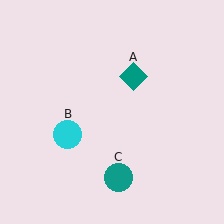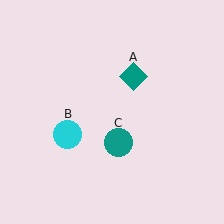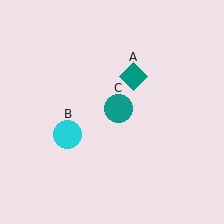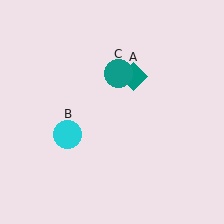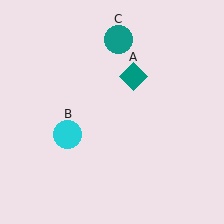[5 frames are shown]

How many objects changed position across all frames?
1 object changed position: teal circle (object C).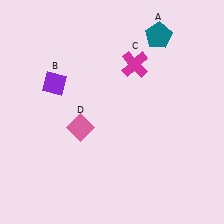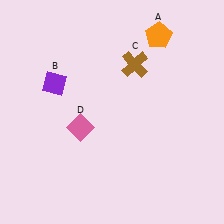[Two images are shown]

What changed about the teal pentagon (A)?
In Image 1, A is teal. In Image 2, it changed to orange.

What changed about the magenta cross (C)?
In Image 1, C is magenta. In Image 2, it changed to brown.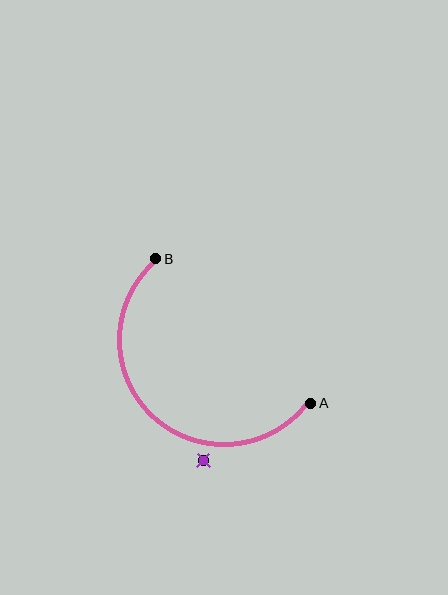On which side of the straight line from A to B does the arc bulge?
The arc bulges below and to the left of the straight line connecting A and B.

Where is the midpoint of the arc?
The arc midpoint is the point on the curve farthest from the straight line joining A and B. It sits below and to the left of that line.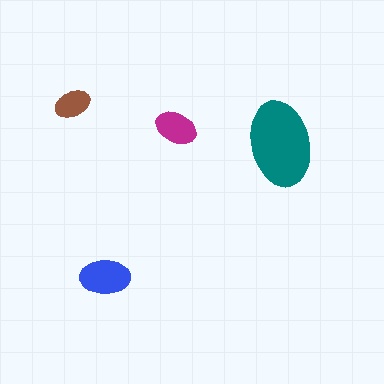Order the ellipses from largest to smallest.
the teal one, the blue one, the magenta one, the brown one.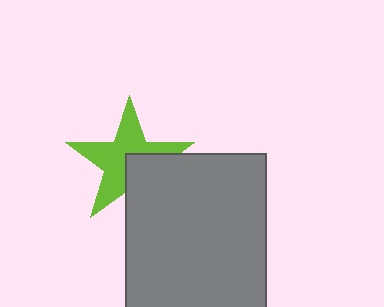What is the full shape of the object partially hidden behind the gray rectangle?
The partially hidden object is a lime star.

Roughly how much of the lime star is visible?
Most of it is visible (roughly 66%).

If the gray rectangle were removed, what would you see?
You would see the complete lime star.